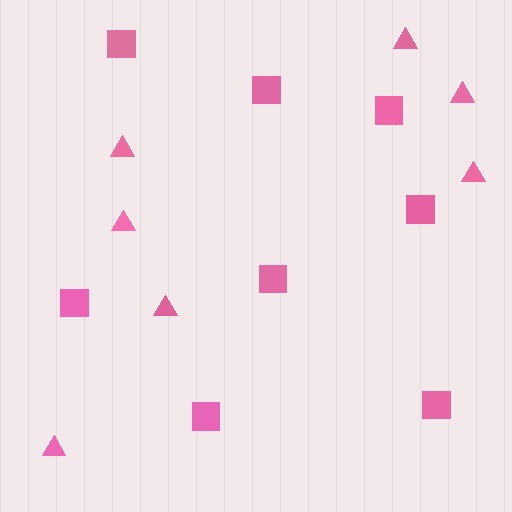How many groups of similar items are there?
There are 2 groups: one group of squares (8) and one group of triangles (7).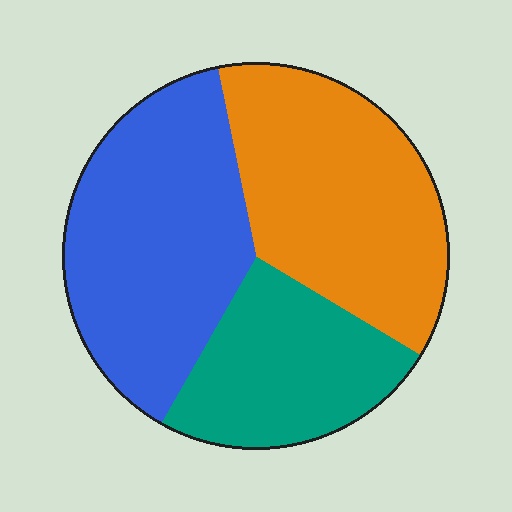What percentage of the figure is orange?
Orange covers 37% of the figure.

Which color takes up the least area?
Teal, at roughly 25%.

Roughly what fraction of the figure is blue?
Blue takes up between a quarter and a half of the figure.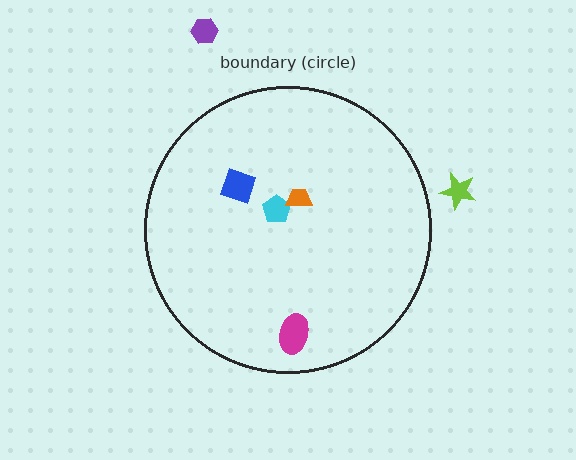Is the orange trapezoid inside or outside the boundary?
Inside.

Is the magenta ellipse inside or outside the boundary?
Inside.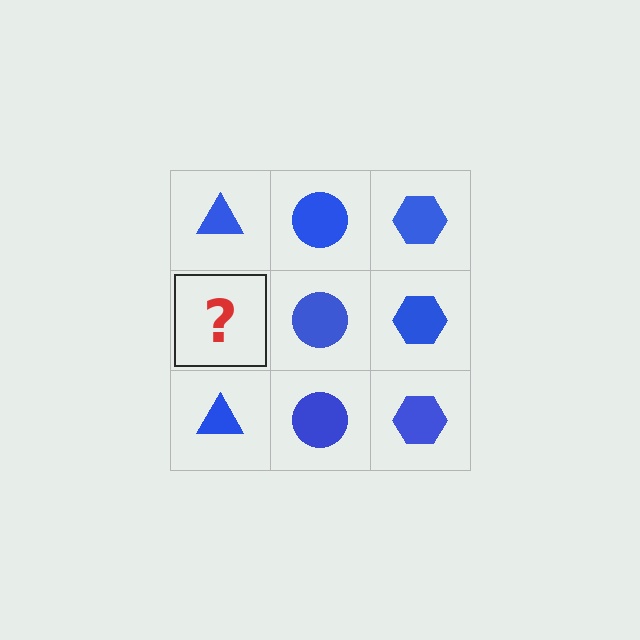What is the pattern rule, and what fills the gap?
The rule is that each column has a consistent shape. The gap should be filled with a blue triangle.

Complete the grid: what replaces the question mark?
The question mark should be replaced with a blue triangle.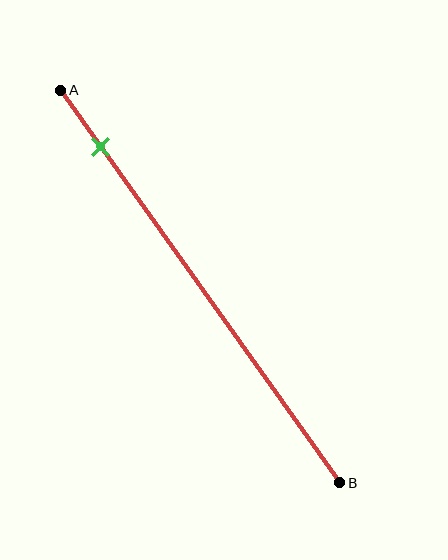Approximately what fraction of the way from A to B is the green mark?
The green mark is approximately 15% of the way from A to B.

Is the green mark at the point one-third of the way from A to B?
No, the mark is at about 15% from A, not at the 33% one-third point.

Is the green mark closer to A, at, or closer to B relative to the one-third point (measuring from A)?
The green mark is closer to point A than the one-third point of segment AB.